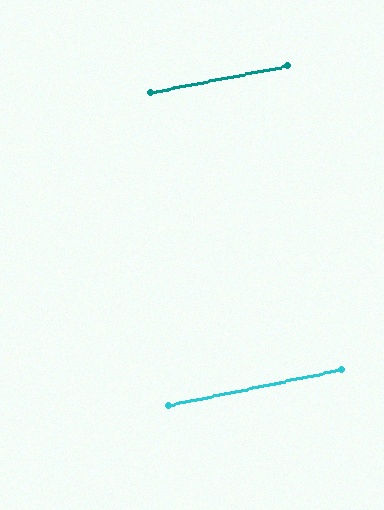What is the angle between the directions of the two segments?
Approximately 1 degree.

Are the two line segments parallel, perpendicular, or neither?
Parallel — their directions differ by only 0.8°.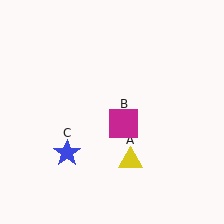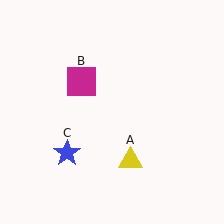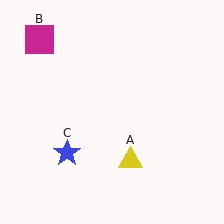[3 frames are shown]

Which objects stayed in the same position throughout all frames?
Yellow triangle (object A) and blue star (object C) remained stationary.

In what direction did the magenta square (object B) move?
The magenta square (object B) moved up and to the left.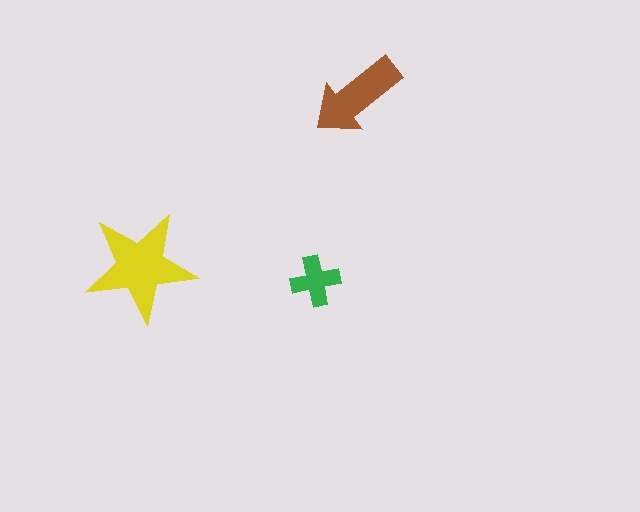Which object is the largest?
The yellow star.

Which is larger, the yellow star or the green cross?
The yellow star.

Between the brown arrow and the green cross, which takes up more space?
The brown arrow.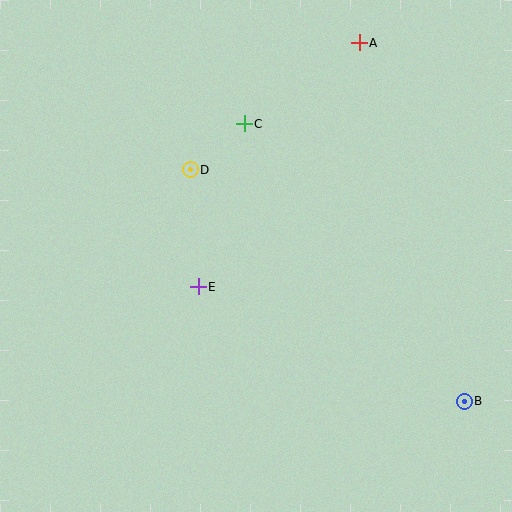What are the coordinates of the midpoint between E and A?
The midpoint between E and A is at (279, 165).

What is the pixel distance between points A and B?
The distance between A and B is 374 pixels.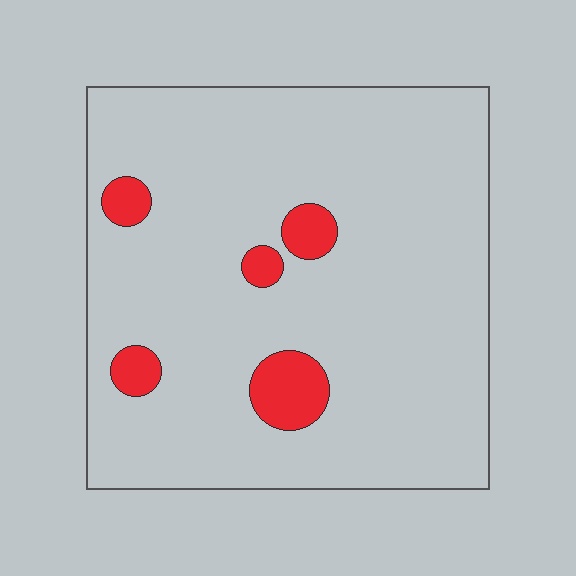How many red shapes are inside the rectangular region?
5.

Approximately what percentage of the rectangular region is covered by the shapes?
Approximately 10%.